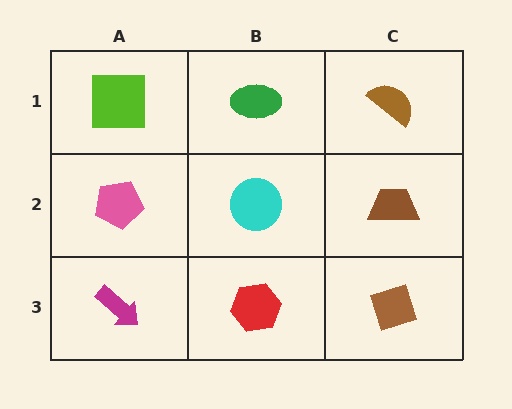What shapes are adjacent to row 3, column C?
A brown trapezoid (row 2, column C), a red hexagon (row 3, column B).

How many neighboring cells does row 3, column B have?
3.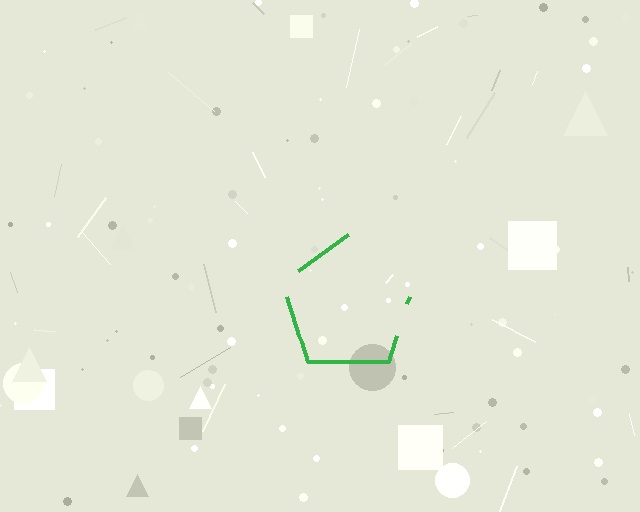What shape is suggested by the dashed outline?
The dashed outline suggests a pentagon.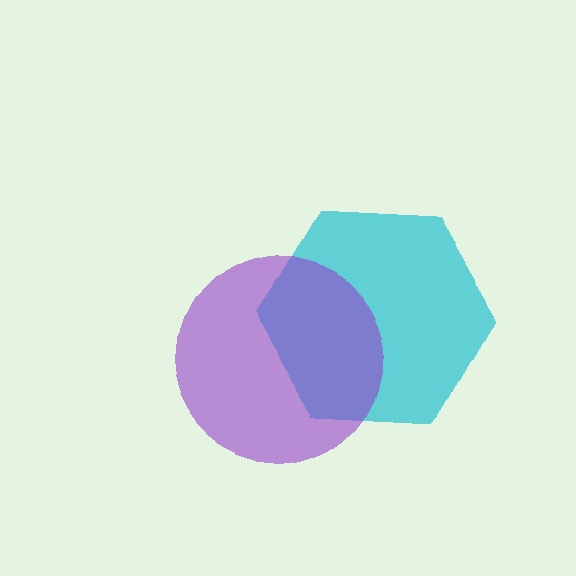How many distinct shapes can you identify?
There are 2 distinct shapes: a cyan hexagon, a purple circle.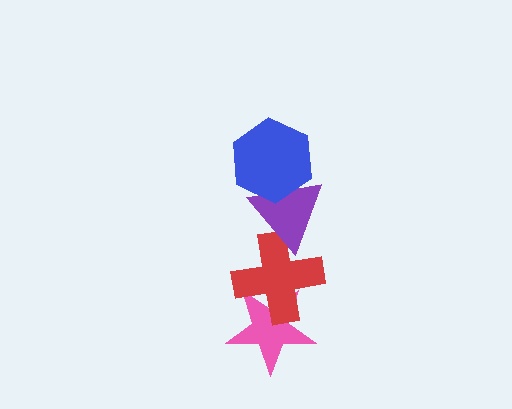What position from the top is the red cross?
The red cross is 3rd from the top.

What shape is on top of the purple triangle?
The blue hexagon is on top of the purple triangle.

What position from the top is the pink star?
The pink star is 4th from the top.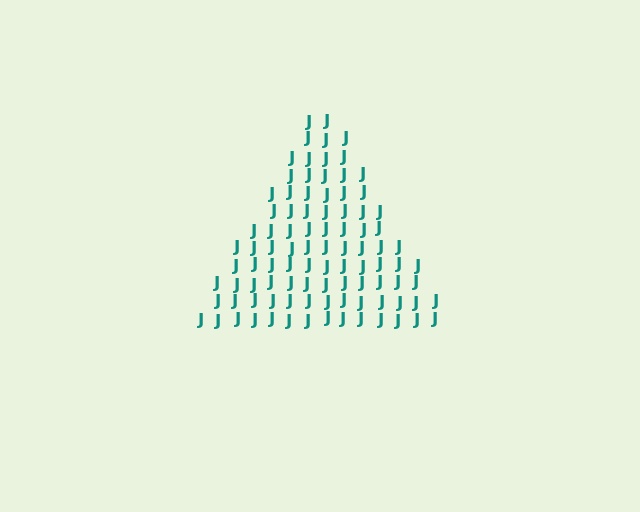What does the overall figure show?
The overall figure shows a triangle.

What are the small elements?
The small elements are letter J's.